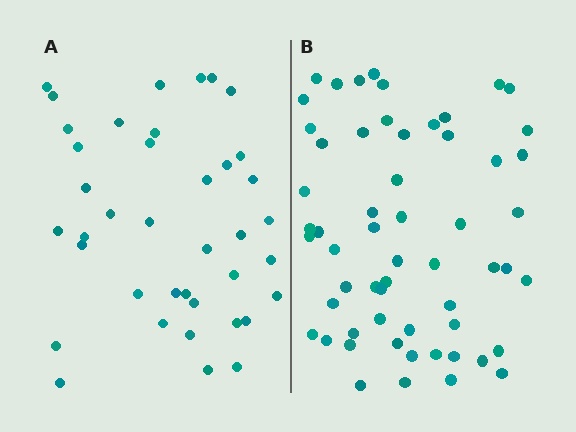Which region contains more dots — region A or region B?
Region B (the right region) has more dots.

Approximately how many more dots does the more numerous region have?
Region B has approximately 20 more dots than region A.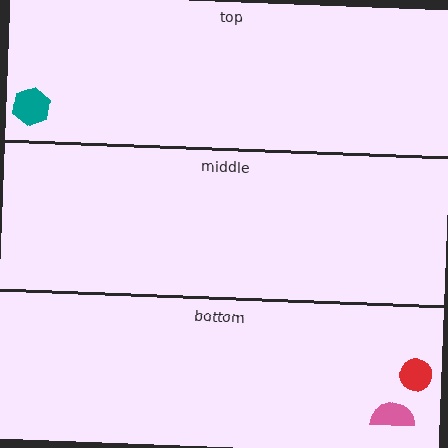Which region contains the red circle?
The bottom region.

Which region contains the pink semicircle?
The bottom region.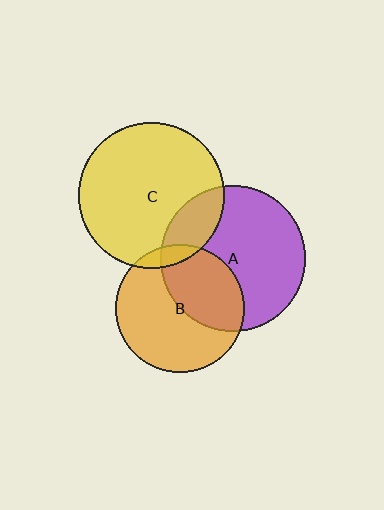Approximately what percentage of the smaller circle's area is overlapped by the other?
Approximately 20%.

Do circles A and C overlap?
Yes.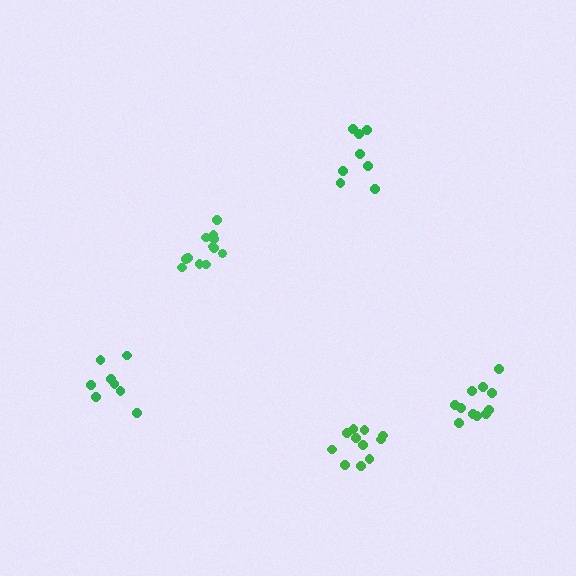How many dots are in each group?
Group 1: 8 dots, Group 2: 8 dots, Group 3: 12 dots, Group 4: 11 dots, Group 5: 11 dots (50 total).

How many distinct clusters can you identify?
There are 5 distinct clusters.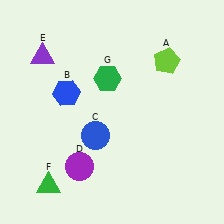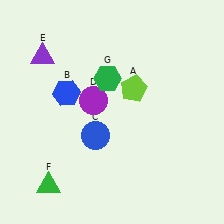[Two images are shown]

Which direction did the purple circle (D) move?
The purple circle (D) moved up.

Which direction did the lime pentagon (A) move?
The lime pentagon (A) moved left.